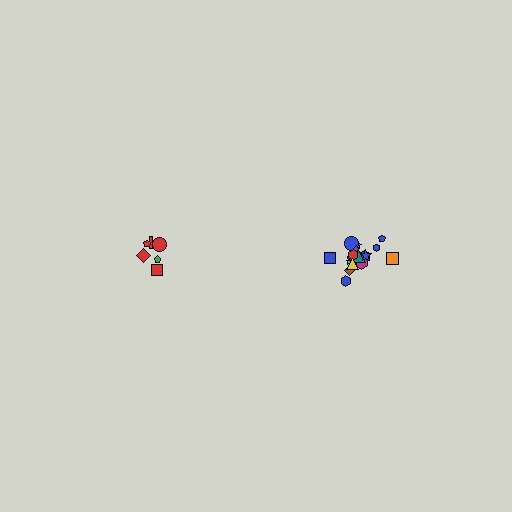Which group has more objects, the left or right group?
The right group.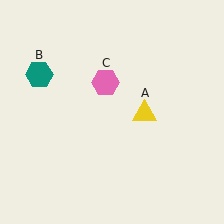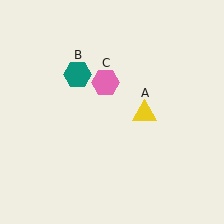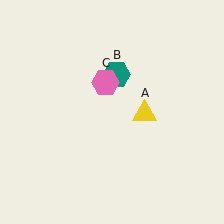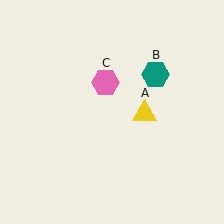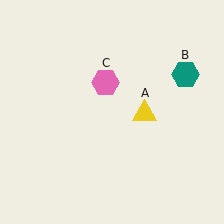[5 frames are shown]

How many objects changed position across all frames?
1 object changed position: teal hexagon (object B).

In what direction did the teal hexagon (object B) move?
The teal hexagon (object B) moved right.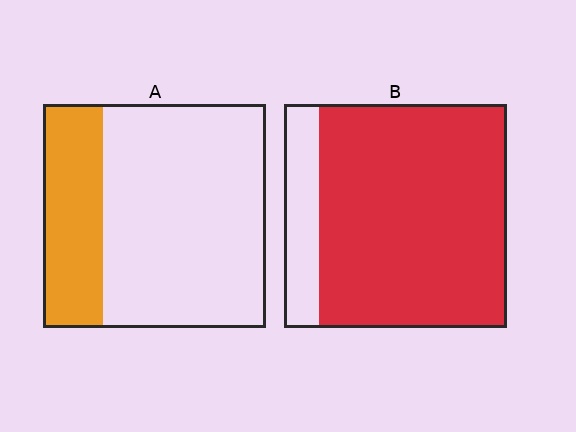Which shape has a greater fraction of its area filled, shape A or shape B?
Shape B.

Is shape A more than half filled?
No.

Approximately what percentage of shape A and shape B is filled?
A is approximately 25% and B is approximately 85%.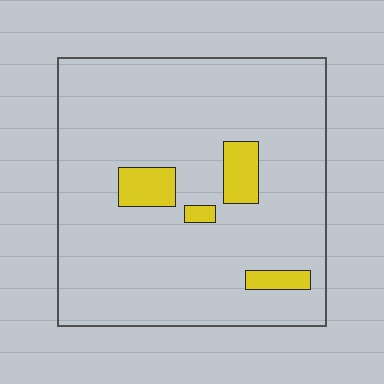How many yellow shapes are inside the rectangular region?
4.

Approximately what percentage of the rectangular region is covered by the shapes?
Approximately 10%.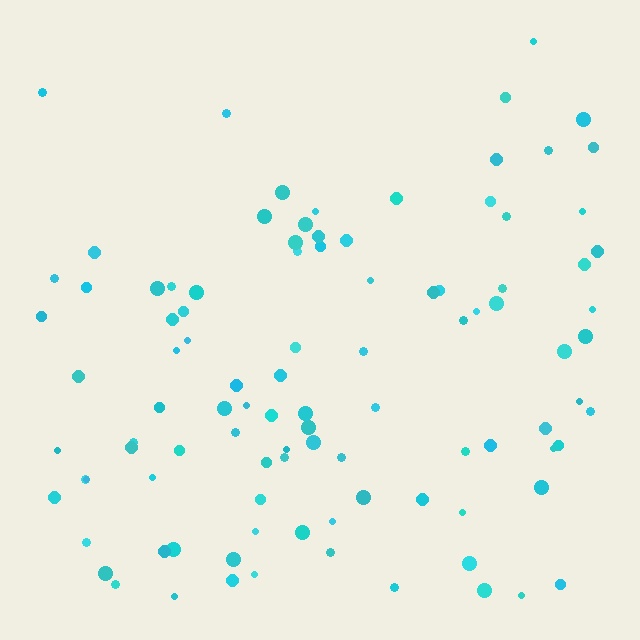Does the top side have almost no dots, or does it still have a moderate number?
Still a moderate number, just noticeably fewer than the bottom.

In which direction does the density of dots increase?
From top to bottom, with the bottom side densest.